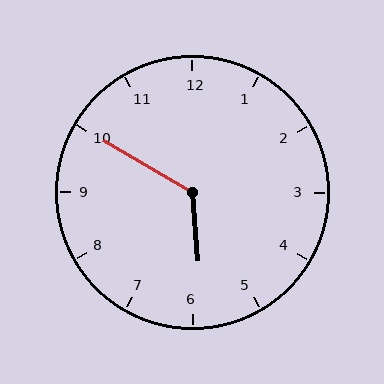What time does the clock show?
5:50.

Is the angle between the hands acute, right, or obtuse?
It is obtuse.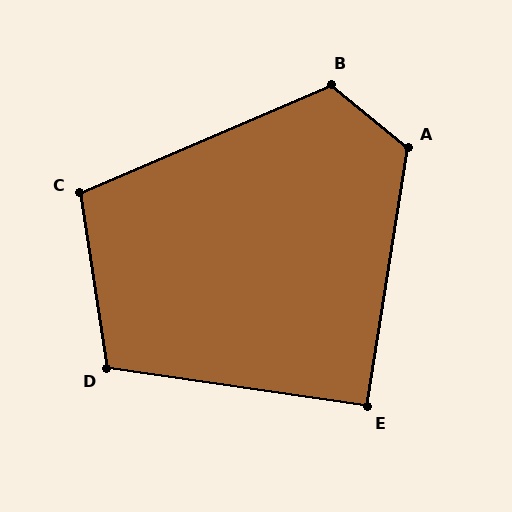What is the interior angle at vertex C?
Approximately 105 degrees (obtuse).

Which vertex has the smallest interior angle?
E, at approximately 91 degrees.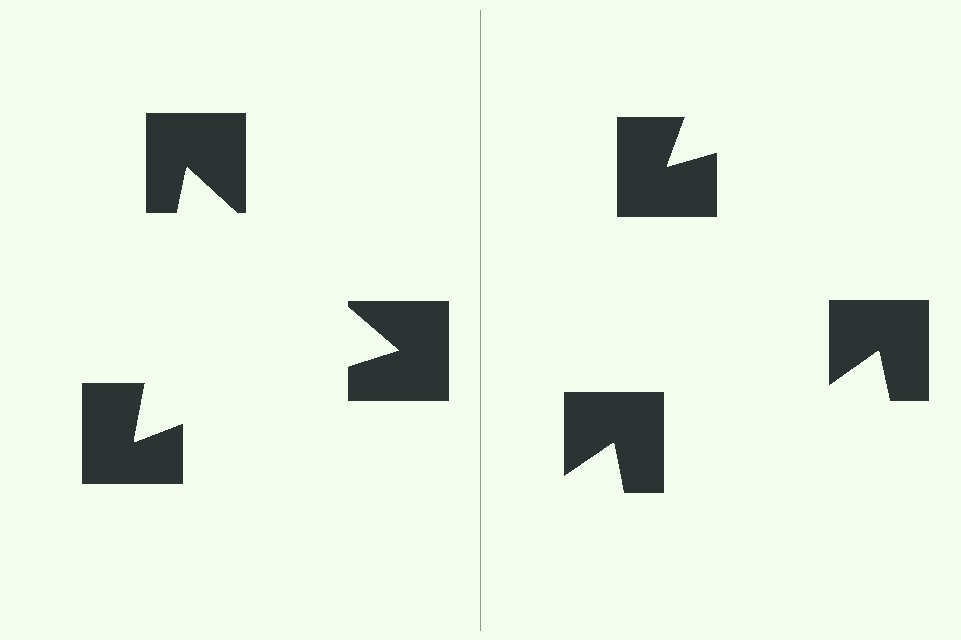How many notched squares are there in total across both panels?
6 — 3 on each side.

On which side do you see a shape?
An illusory triangle appears on the left side. On the right side the wedge cuts are rotated, so no coherent shape forms.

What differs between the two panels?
The notched squares are positioned identically on both sides; only the wedge orientations differ. On the left they align to a triangle; on the right they are misaligned.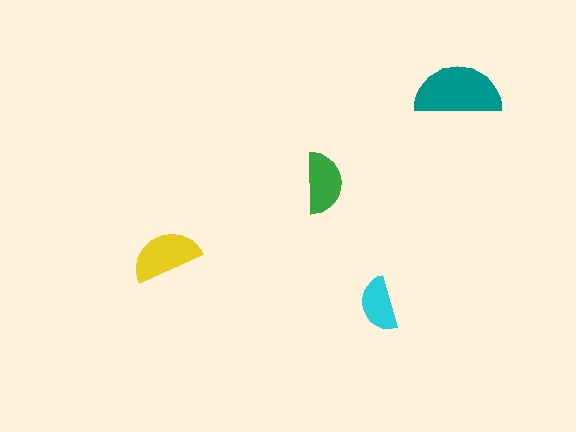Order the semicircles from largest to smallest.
the teal one, the yellow one, the green one, the cyan one.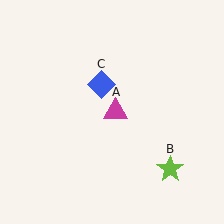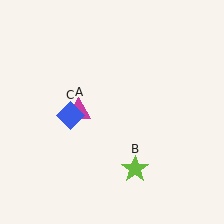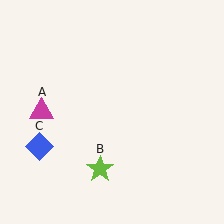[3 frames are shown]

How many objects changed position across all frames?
3 objects changed position: magenta triangle (object A), lime star (object B), blue diamond (object C).